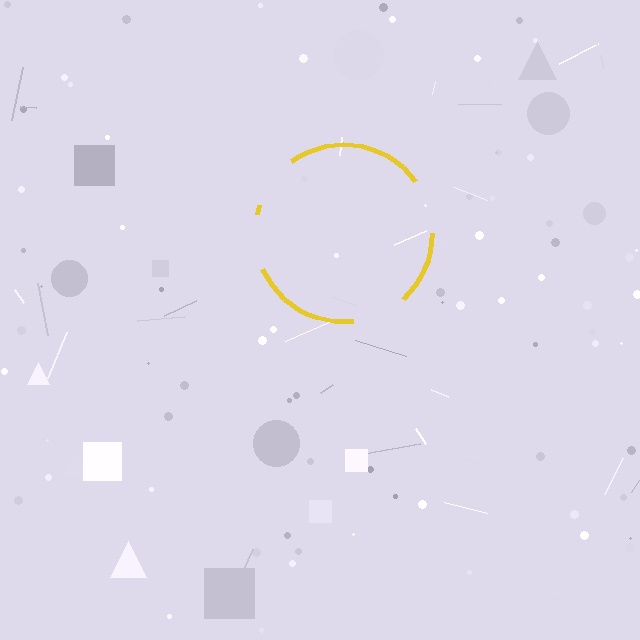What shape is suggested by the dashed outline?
The dashed outline suggests a circle.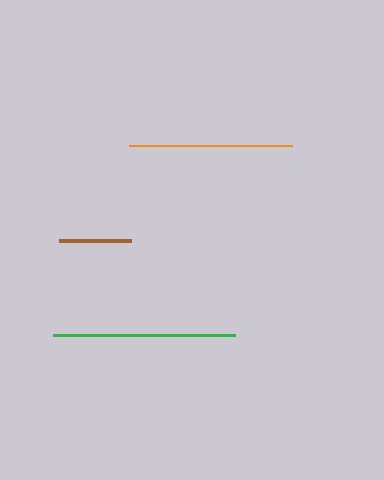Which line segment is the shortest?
The brown line is the shortest at approximately 73 pixels.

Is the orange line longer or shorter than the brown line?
The orange line is longer than the brown line.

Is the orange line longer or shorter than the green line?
The green line is longer than the orange line.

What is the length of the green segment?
The green segment is approximately 183 pixels long.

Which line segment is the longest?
The green line is the longest at approximately 183 pixels.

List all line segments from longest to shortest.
From longest to shortest: green, orange, brown.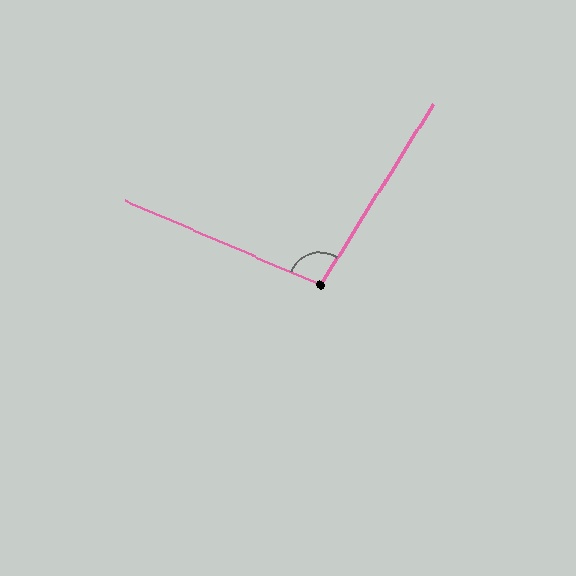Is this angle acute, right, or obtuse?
It is obtuse.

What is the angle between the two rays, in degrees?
Approximately 99 degrees.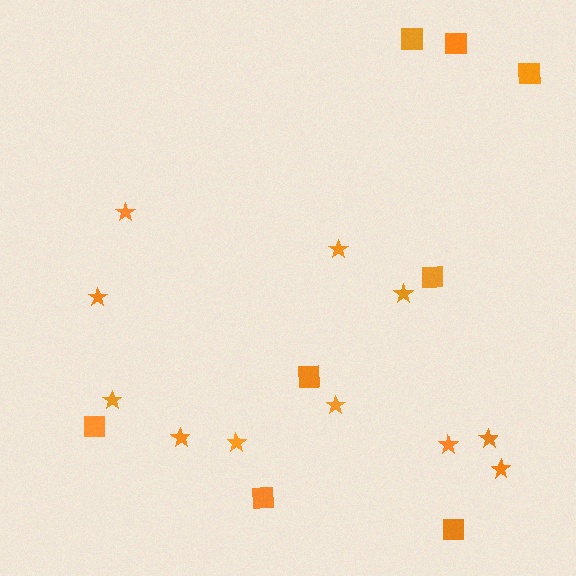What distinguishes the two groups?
There are 2 groups: one group of stars (11) and one group of squares (8).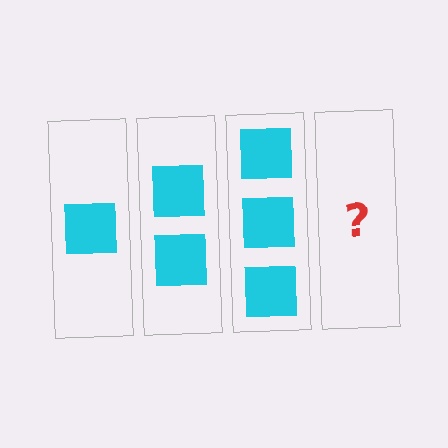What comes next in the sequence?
The next element should be 4 squares.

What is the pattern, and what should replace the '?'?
The pattern is that each step adds one more square. The '?' should be 4 squares.